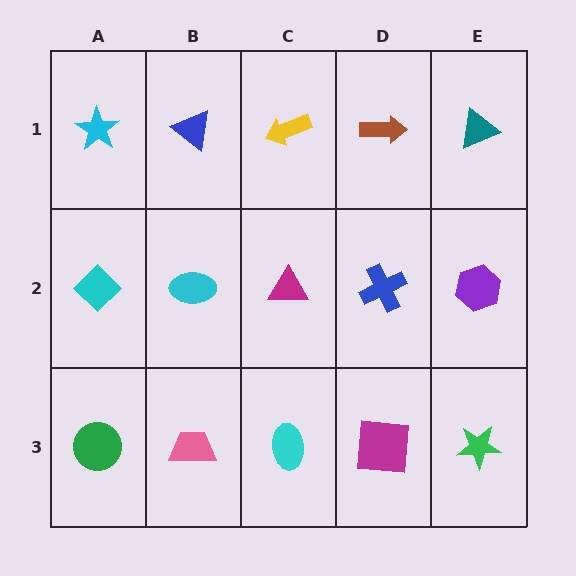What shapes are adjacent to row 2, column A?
A cyan star (row 1, column A), a green circle (row 3, column A), a cyan ellipse (row 2, column B).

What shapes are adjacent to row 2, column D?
A brown arrow (row 1, column D), a magenta square (row 3, column D), a magenta triangle (row 2, column C), a purple hexagon (row 2, column E).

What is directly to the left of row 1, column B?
A cyan star.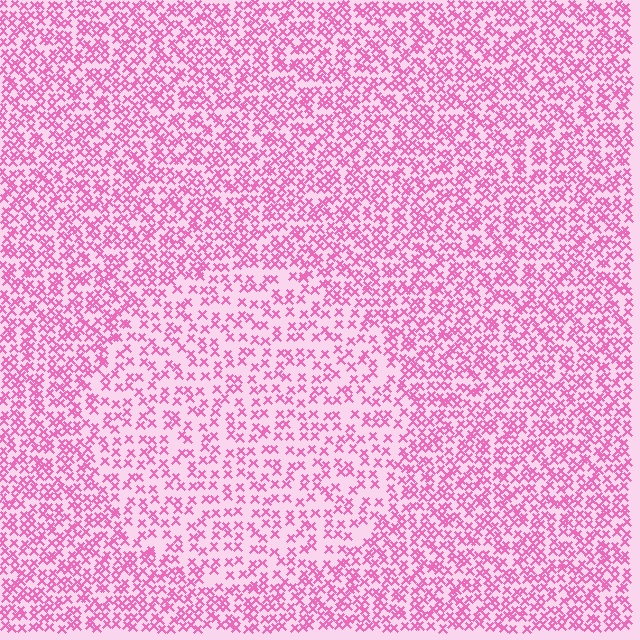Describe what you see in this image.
The image contains small pink elements arranged at two different densities. A circle-shaped region is visible where the elements are less densely packed than the surrounding area.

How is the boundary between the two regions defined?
The boundary is defined by a change in element density (approximately 1.8x ratio). All elements are the same color, size, and shape.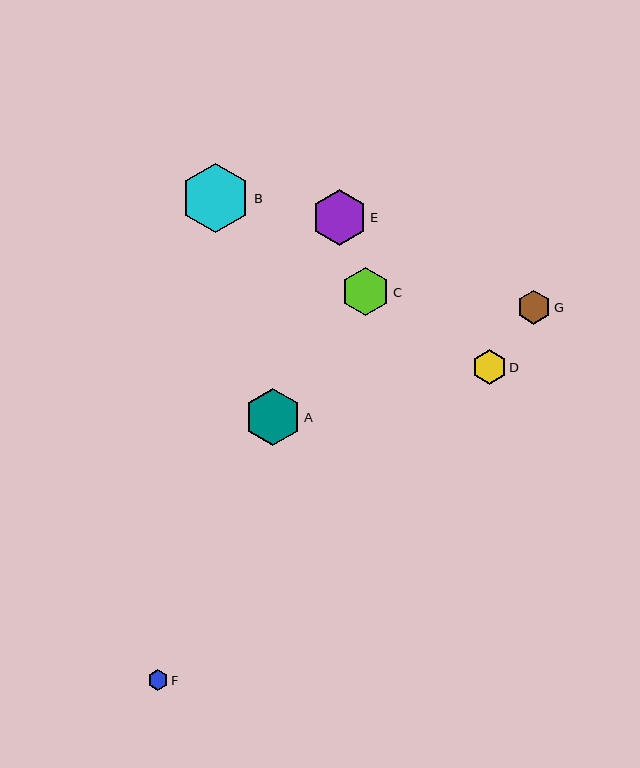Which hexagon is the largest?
Hexagon B is the largest with a size of approximately 69 pixels.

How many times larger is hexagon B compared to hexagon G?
Hexagon B is approximately 2.0 times the size of hexagon G.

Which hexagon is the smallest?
Hexagon F is the smallest with a size of approximately 21 pixels.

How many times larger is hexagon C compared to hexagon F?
Hexagon C is approximately 2.4 times the size of hexagon F.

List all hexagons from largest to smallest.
From largest to smallest: B, A, E, C, D, G, F.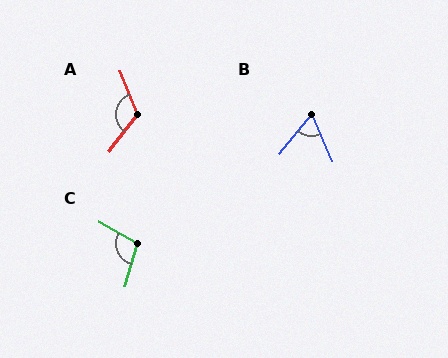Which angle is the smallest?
B, at approximately 62 degrees.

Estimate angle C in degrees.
Approximately 103 degrees.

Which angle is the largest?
A, at approximately 120 degrees.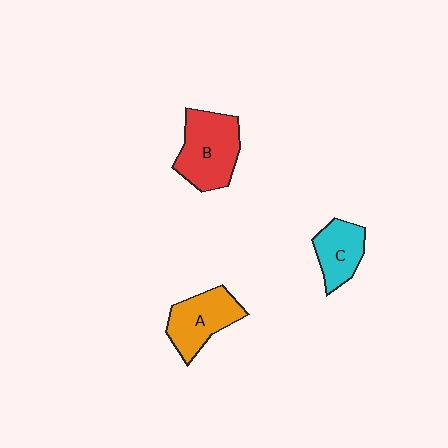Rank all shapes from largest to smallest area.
From largest to smallest: B (red), A (orange), C (cyan).